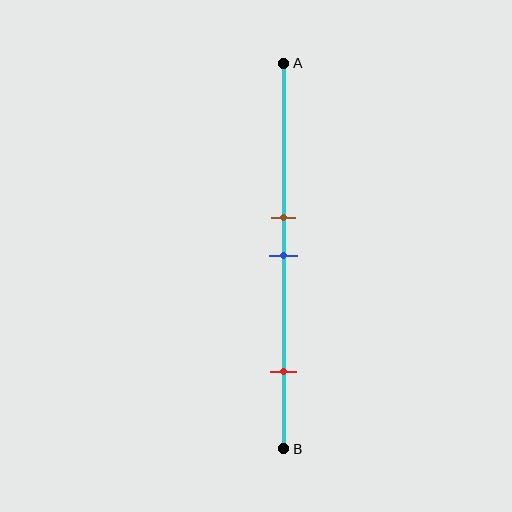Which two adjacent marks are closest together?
The brown and blue marks are the closest adjacent pair.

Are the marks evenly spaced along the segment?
No, the marks are not evenly spaced.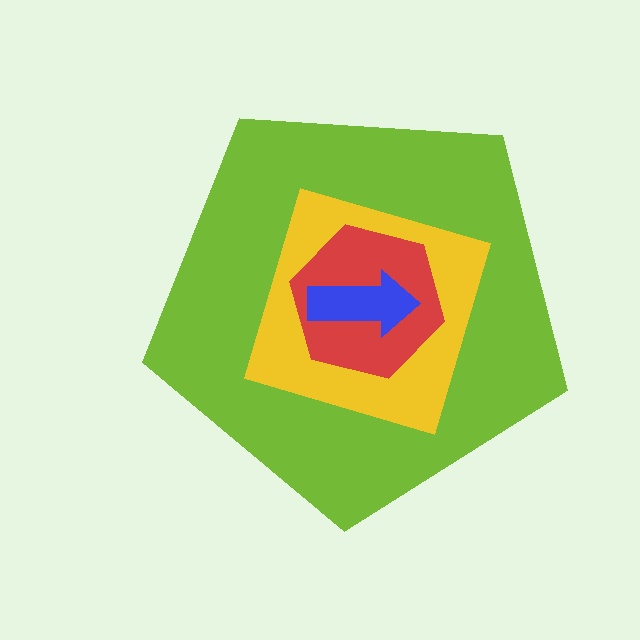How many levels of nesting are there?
4.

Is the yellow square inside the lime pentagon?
Yes.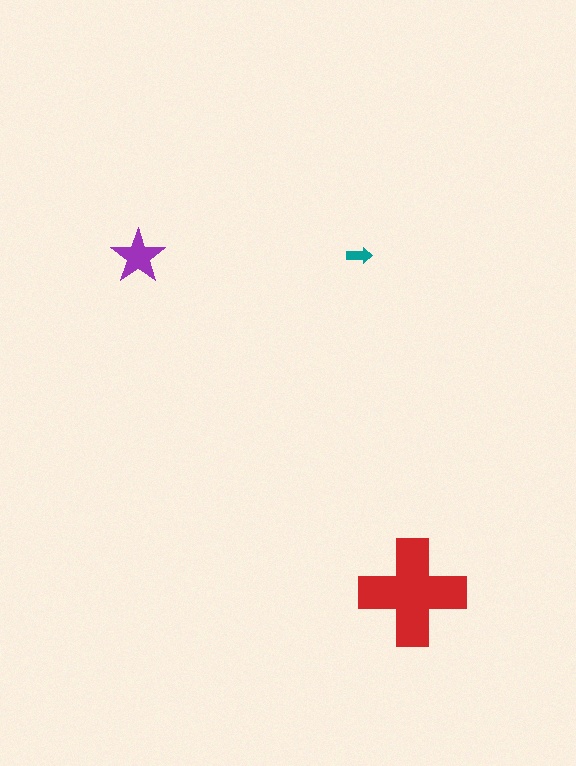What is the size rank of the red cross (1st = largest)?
1st.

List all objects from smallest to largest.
The teal arrow, the purple star, the red cross.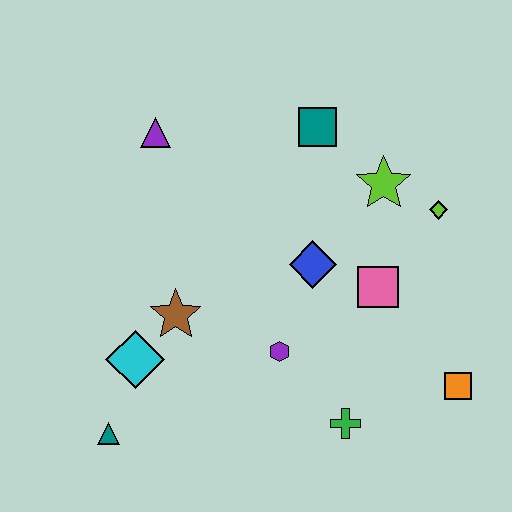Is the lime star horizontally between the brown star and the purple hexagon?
No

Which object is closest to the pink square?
The blue diamond is closest to the pink square.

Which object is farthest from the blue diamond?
The teal triangle is farthest from the blue diamond.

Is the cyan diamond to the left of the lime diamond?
Yes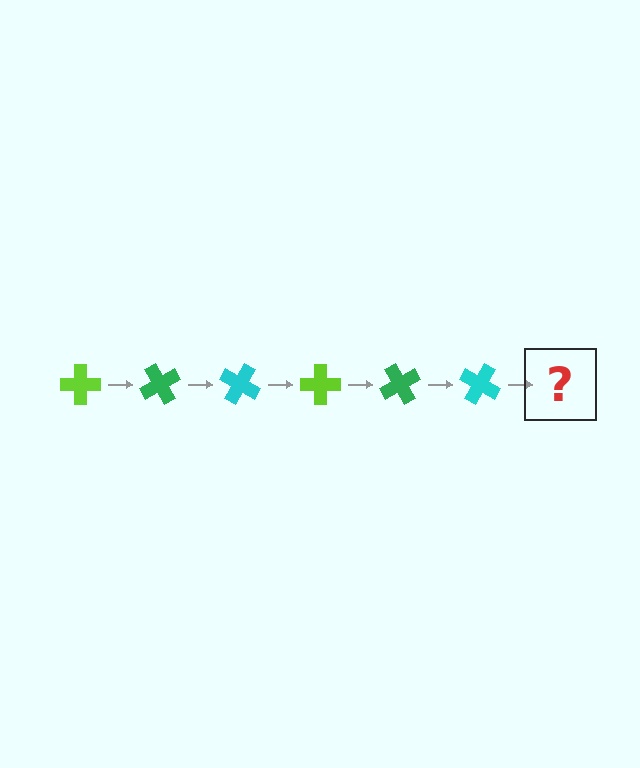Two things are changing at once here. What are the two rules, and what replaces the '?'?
The two rules are that it rotates 60 degrees each step and the color cycles through lime, green, and cyan. The '?' should be a lime cross, rotated 360 degrees from the start.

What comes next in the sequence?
The next element should be a lime cross, rotated 360 degrees from the start.